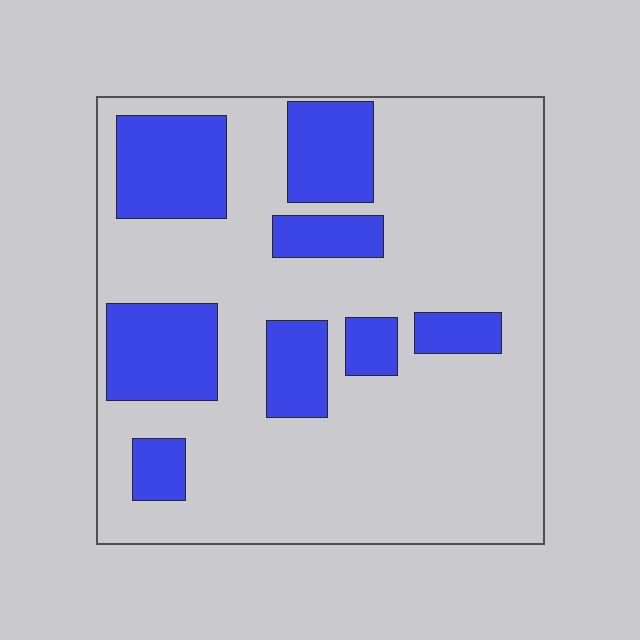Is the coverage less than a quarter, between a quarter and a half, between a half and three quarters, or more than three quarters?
Between a quarter and a half.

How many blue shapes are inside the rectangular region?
8.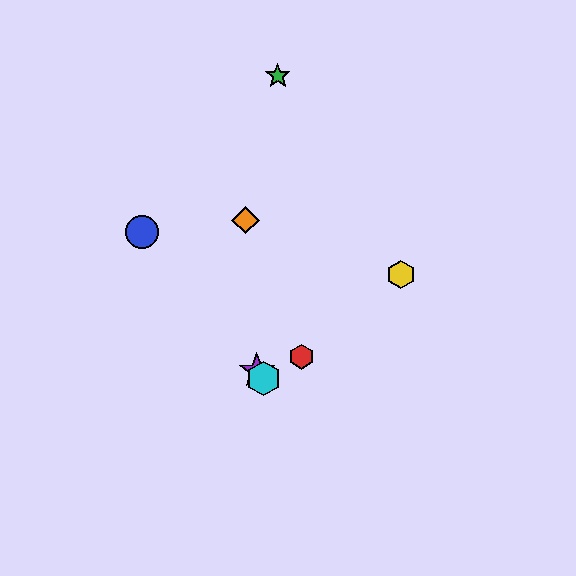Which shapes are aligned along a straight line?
The blue circle, the purple star, the cyan hexagon are aligned along a straight line.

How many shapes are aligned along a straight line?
3 shapes (the blue circle, the purple star, the cyan hexagon) are aligned along a straight line.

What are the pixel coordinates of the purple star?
The purple star is at (257, 371).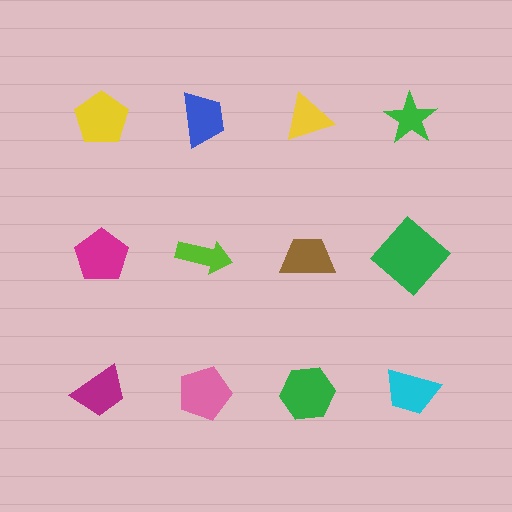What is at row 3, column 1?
A magenta trapezoid.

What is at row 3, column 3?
A green hexagon.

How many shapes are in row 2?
4 shapes.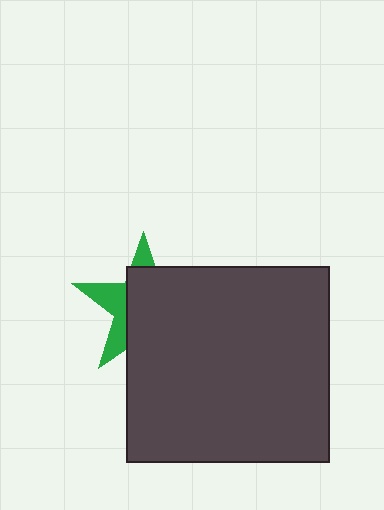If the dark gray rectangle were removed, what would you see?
You would see the complete green star.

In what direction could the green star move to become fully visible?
The green star could move toward the upper-left. That would shift it out from behind the dark gray rectangle entirely.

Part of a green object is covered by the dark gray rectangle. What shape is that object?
It is a star.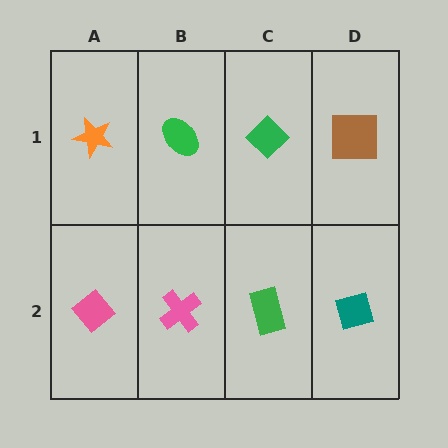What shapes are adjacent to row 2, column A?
An orange star (row 1, column A), a pink cross (row 2, column B).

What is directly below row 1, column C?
A green rectangle.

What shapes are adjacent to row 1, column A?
A pink diamond (row 2, column A), a green ellipse (row 1, column B).